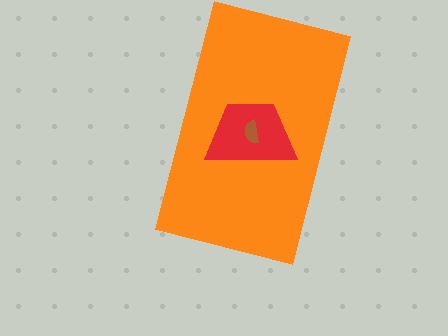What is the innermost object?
The brown semicircle.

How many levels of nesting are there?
3.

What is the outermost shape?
The orange rectangle.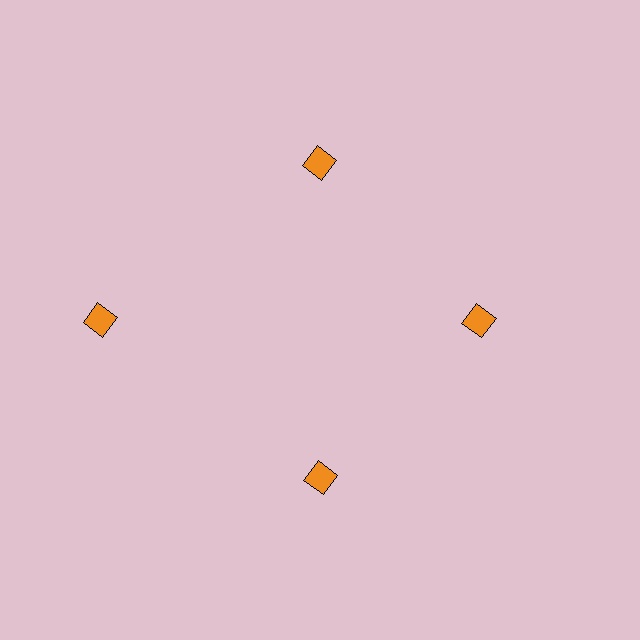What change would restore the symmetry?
The symmetry would be restored by moving it inward, back onto the ring so that all 4 diamonds sit at equal angles and equal distance from the center.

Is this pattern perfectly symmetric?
No. The 4 orange diamonds are arranged in a ring, but one element near the 9 o'clock position is pushed outward from the center, breaking the 4-fold rotational symmetry.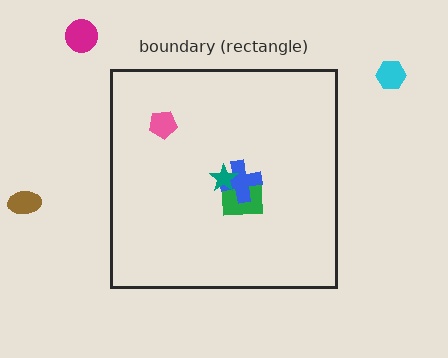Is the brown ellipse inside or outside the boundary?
Outside.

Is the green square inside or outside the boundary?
Inside.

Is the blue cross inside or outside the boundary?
Inside.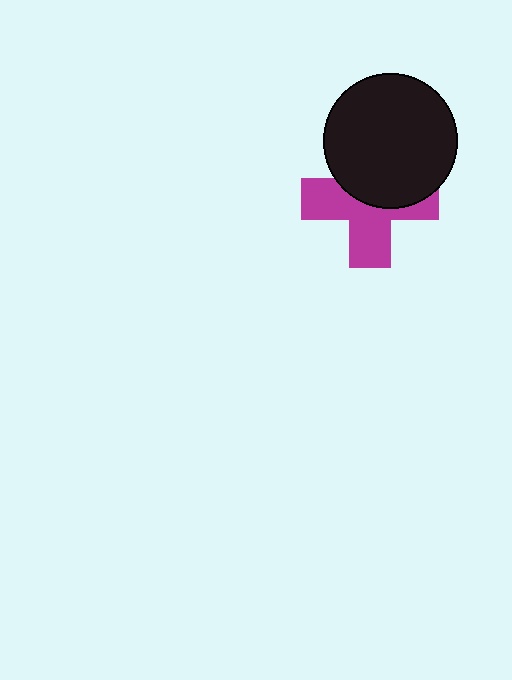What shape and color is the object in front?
The object in front is a black circle.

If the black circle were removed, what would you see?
You would see the complete magenta cross.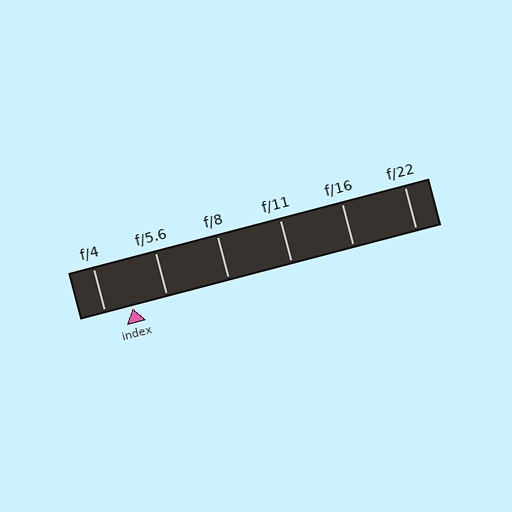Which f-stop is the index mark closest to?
The index mark is closest to f/4.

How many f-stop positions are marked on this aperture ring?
There are 6 f-stop positions marked.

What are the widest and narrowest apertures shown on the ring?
The widest aperture shown is f/4 and the narrowest is f/22.